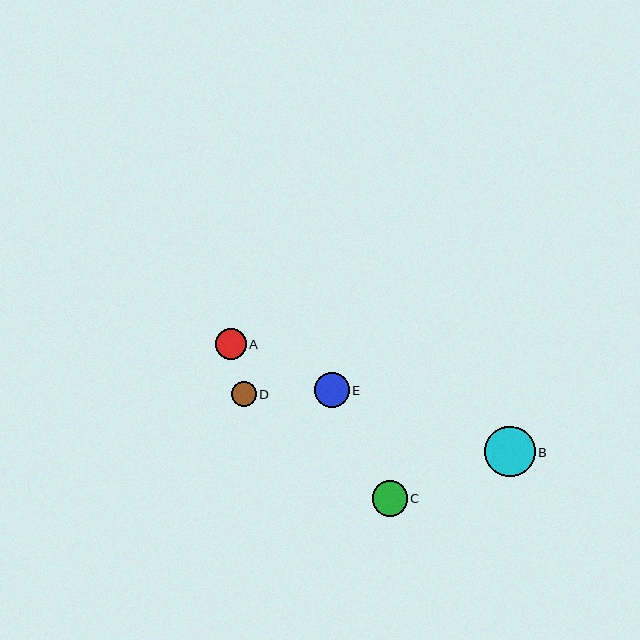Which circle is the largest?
Circle B is the largest with a size of approximately 51 pixels.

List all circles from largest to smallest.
From largest to smallest: B, C, E, A, D.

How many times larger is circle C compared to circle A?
Circle C is approximately 1.1 times the size of circle A.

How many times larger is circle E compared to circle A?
Circle E is approximately 1.1 times the size of circle A.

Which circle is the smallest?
Circle D is the smallest with a size of approximately 25 pixels.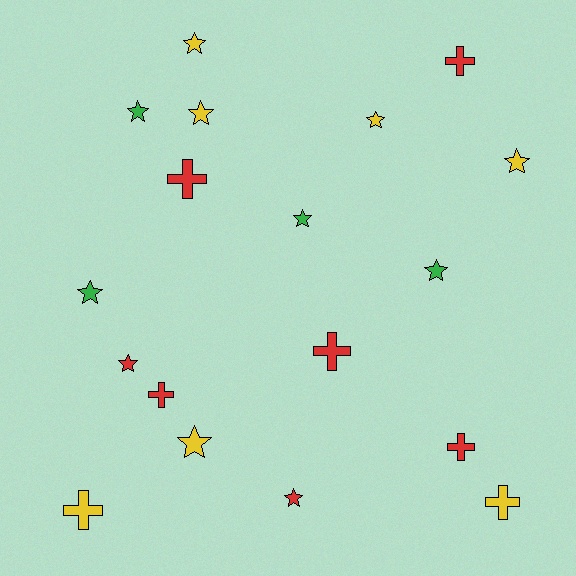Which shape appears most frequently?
Star, with 11 objects.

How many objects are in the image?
There are 18 objects.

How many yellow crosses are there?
There are 2 yellow crosses.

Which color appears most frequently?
Yellow, with 7 objects.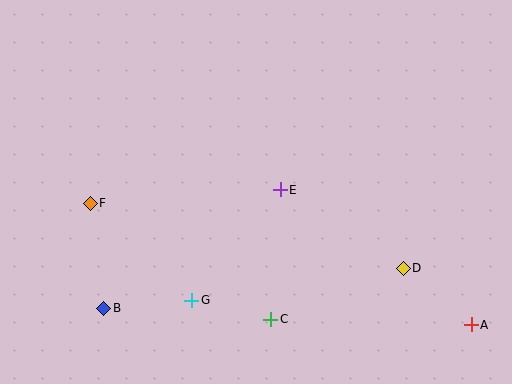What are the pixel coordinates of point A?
Point A is at (471, 325).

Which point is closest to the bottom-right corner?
Point A is closest to the bottom-right corner.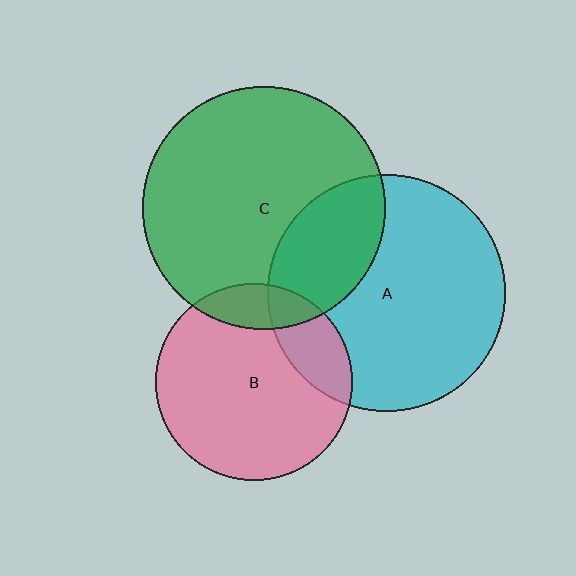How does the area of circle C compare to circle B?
Approximately 1.5 times.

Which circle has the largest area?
Circle C (green).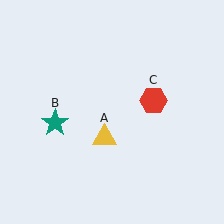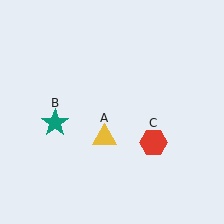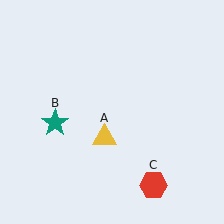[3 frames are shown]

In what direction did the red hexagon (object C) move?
The red hexagon (object C) moved down.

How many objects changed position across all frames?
1 object changed position: red hexagon (object C).